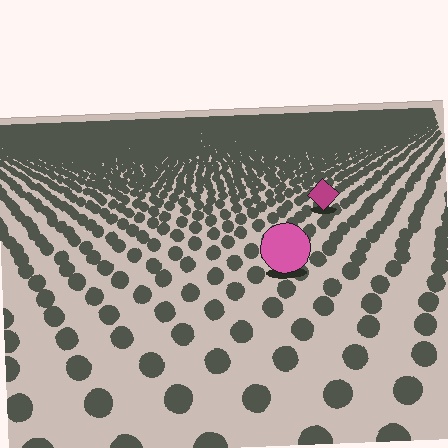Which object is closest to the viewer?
The pink circle is closest. The texture marks near it are larger and more spread out.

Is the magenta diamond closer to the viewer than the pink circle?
No. The pink circle is closer — you can tell from the texture gradient: the ground texture is coarser near it.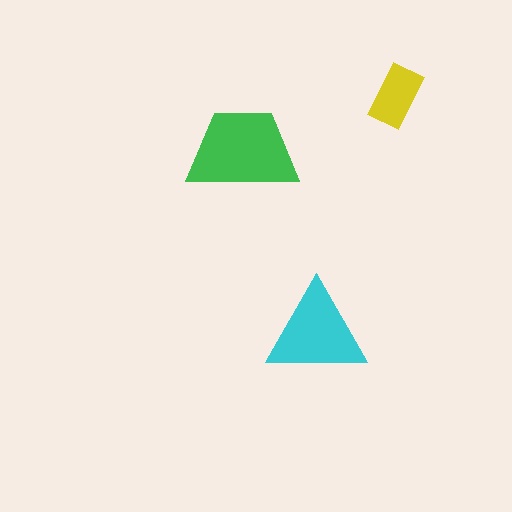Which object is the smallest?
The yellow rectangle.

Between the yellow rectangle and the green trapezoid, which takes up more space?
The green trapezoid.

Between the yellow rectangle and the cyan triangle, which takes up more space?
The cyan triangle.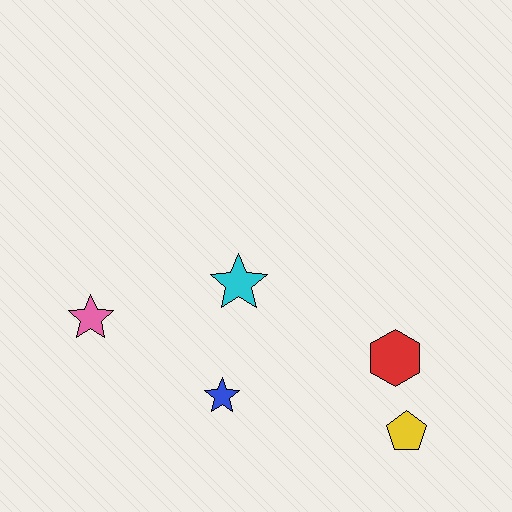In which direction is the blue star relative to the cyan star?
The blue star is below the cyan star.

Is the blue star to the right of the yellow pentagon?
No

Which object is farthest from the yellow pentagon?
The pink star is farthest from the yellow pentagon.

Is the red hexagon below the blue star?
No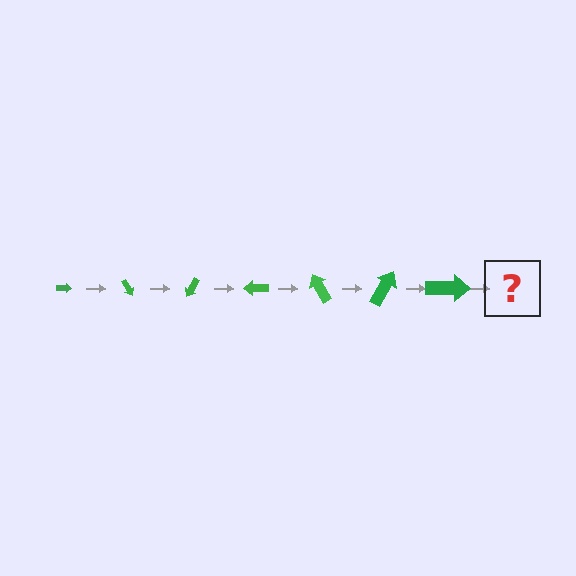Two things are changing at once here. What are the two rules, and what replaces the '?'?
The two rules are that the arrow grows larger each step and it rotates 60 degrees each step. The '?' should be an arrow, larger than the previous one and rotated 420 degrees from the start.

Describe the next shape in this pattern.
It should be an arrow, larger than the previous one and rotated 420 degrees from the start.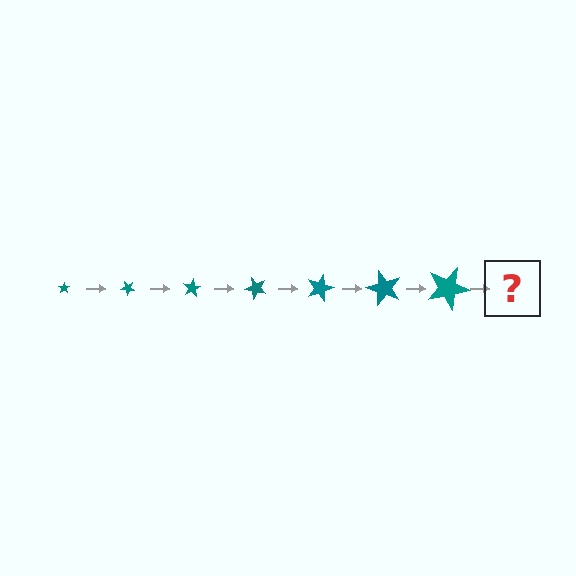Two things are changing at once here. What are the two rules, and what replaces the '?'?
The two rules are that the star grows larger each step and it rotates 40 degrees each step. The '?' should be a star, larger than the previous one and rotated 280 degrees from the start.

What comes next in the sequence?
The next element should be a star, larger than the previous one and rotated 280 degrees from the start.